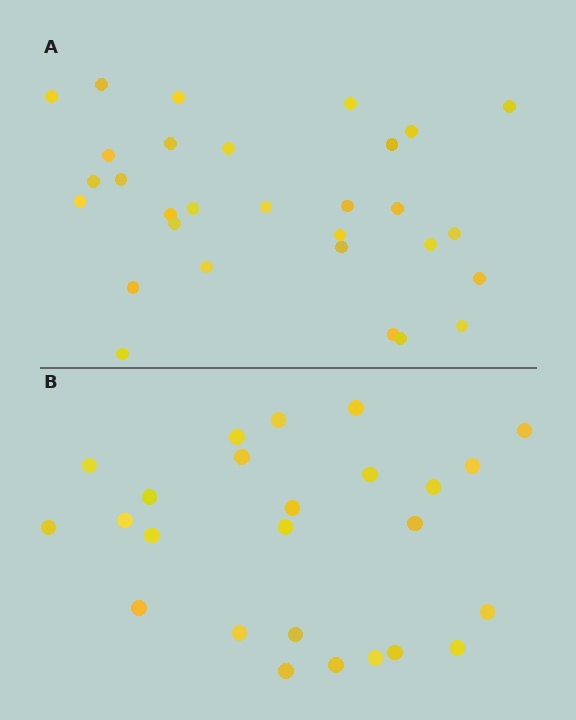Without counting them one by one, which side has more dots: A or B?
Region A (the top region) has more dots.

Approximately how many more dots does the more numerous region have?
Region A has about 5 more dots than region B.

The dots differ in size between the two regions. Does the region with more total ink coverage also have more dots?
No. Region B has more total ink coverage because its dots are larger, but region A actually contains more individual dots. Total area can be misleading — the number of items is what matters here.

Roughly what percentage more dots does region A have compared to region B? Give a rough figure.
About 20% more.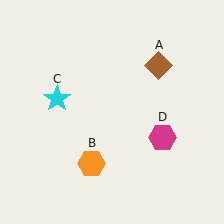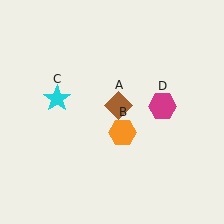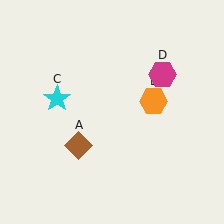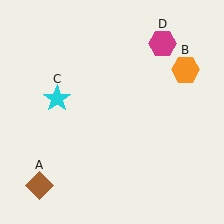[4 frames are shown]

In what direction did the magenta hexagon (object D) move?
The magenta hexagon (object D) moved up.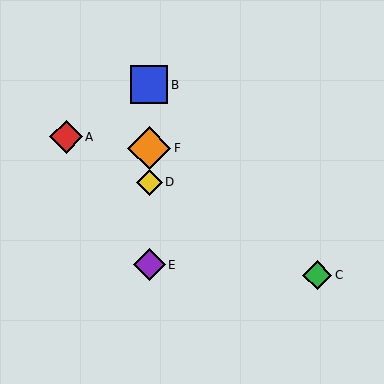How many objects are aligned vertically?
4 objects (B, D, E, F) are aligned vertically.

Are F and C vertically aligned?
No, F is at x≈149 and C is at x≈317.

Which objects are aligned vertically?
Objects B, D, E, F are aligned vertically.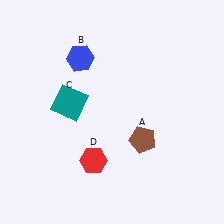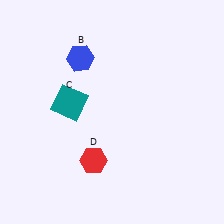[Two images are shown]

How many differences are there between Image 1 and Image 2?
There is 1 difference between the two images.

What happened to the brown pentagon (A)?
The brown pentagon (A) was removed in Image 2. It was in the bottom-right area of Image 1.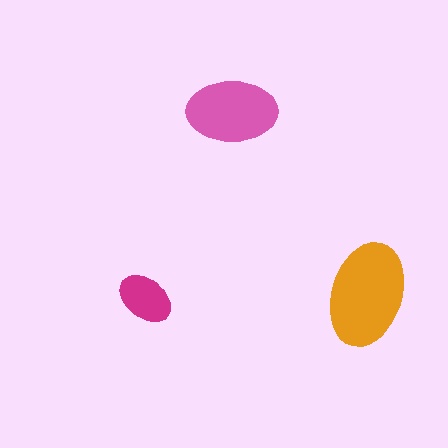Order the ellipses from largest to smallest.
the orange one, the pink one, the magenta one.